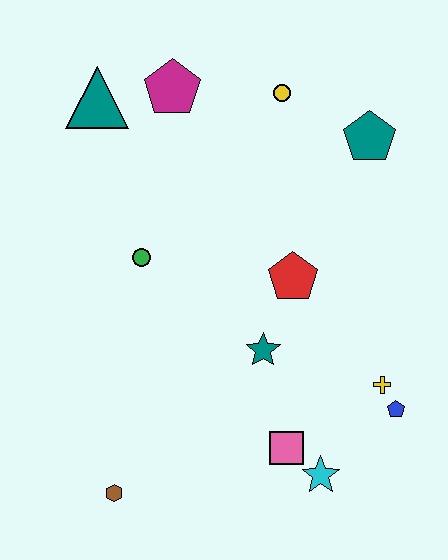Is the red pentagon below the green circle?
Yes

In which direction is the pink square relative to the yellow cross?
The pink square is to the left of the yellow cross.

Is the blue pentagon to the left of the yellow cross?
No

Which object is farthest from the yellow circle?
The brown hexagon is farthest from the yellow circle.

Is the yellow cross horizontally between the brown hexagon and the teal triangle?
No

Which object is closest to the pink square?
The cyan star is closest to the pink square.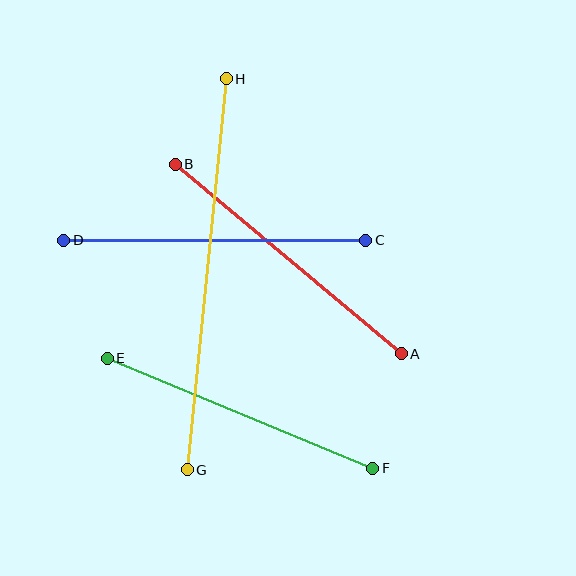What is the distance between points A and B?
The distance is approximately 295 pixels.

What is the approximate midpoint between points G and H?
The midpoint is at approximately (207, 274) pixels.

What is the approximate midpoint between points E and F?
The midpoint is at approximately (240, 413) pixels.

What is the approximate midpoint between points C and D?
The midpoint is at approximately (215, 240) pixels.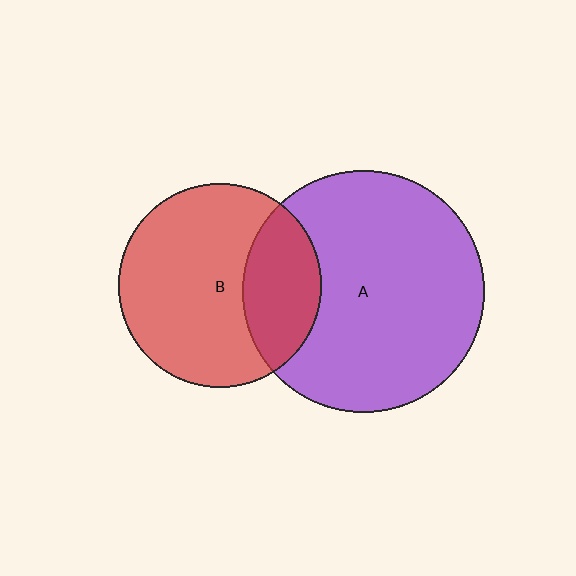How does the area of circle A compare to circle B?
Approximately 1.4 times.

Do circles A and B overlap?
Yes.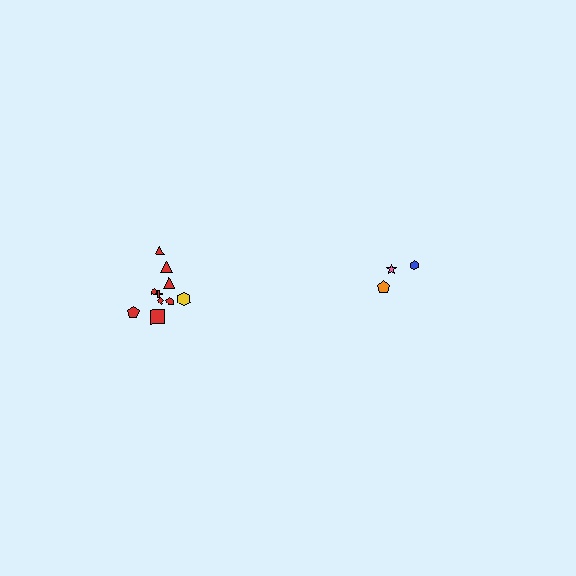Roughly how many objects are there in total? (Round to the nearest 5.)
Roughly 15 objects in total.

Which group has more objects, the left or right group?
The left group.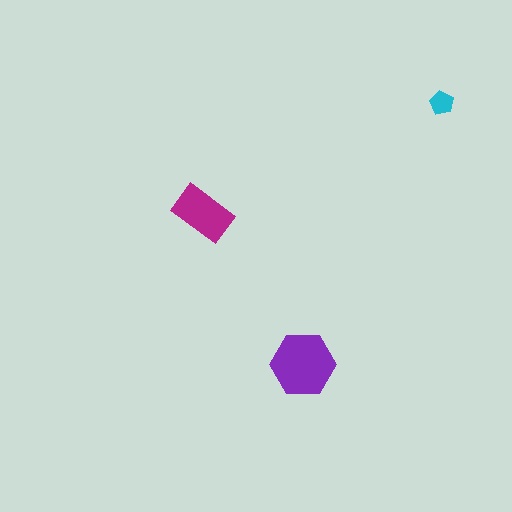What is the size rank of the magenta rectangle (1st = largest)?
2nd.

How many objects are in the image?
There are 3 objects in the image.